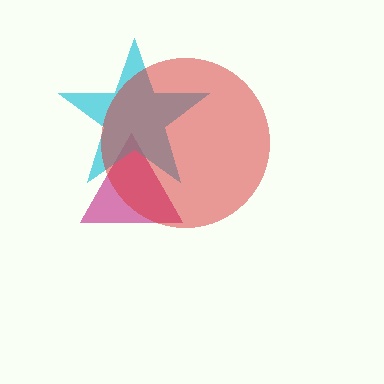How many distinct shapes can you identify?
There are 3 distinct shapes: a magenta triangle, a cyan star, a red circle.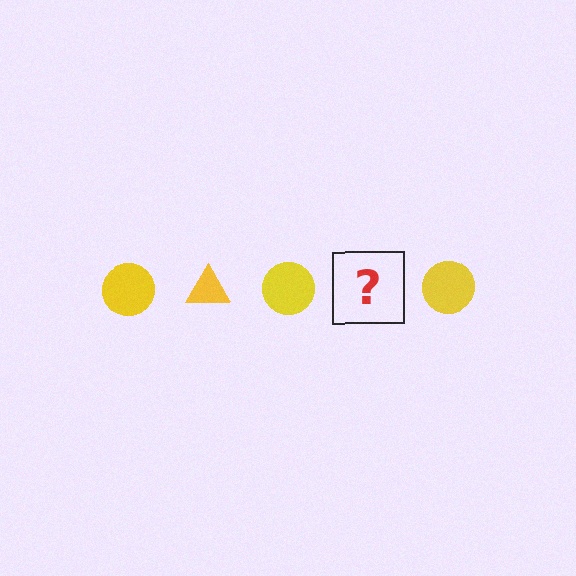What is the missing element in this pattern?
The missing element is a yellow triangle.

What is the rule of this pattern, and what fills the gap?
The rule is that the pattern cycles through circle, triangle shapes in yellow. The gap should be filled with a yellow triangle.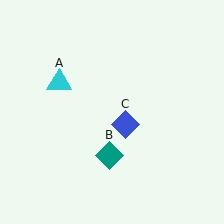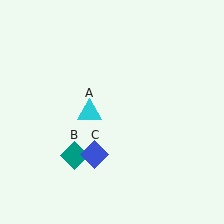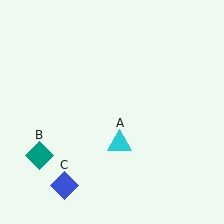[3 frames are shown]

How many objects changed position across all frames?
3 objects changed position: cyan triangle (object A), teal diamond (object B), blue diamond (object C).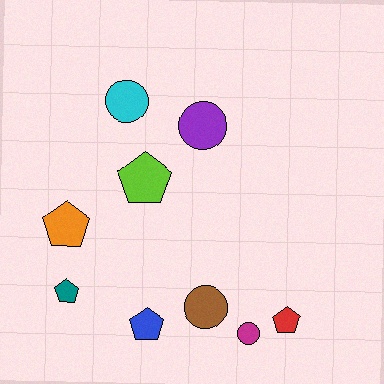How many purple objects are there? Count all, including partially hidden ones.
There is 1 purple object.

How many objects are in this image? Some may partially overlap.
There are 9 objects.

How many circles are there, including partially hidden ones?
There are 4 circles.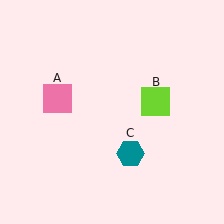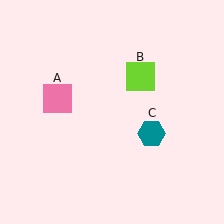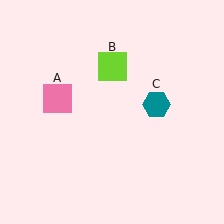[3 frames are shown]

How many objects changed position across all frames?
2 objects changed position: lime square (object B), teal hexagon (object C).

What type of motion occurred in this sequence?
The lime square (object B), teal hexagon (object C) rotated counterclockwise around the center of the scene.